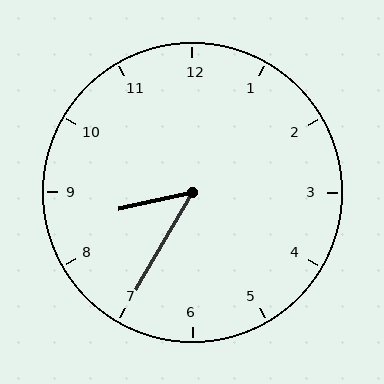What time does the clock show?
8:35.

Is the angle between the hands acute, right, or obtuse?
It is acute.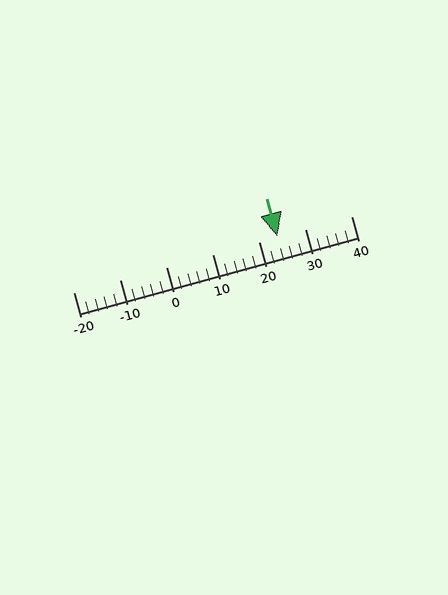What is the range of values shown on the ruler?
The ruler shows values from -20 to 40.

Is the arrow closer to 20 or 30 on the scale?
The arrow is closer to 20.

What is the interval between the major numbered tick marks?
The major tick marks are spaced 10 units apart.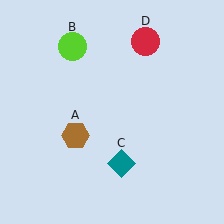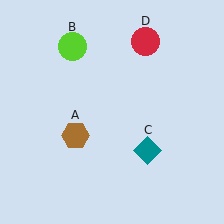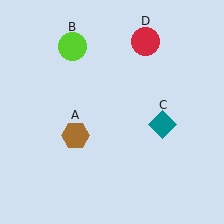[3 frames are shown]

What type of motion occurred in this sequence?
The teal diamond (object C) rotated counterclockwise around the center of the scene.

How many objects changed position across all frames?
1 object changed position: teal diamond (object C).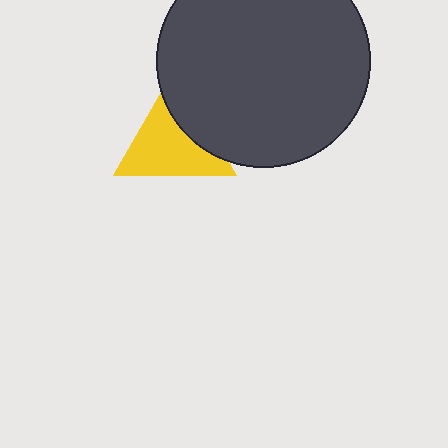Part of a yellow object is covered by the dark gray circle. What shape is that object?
It is a triangle.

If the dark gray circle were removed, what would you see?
You would see the complete yellow triangle.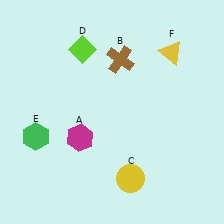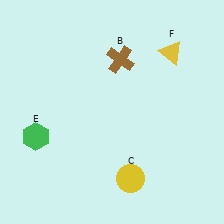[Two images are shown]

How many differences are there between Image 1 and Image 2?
There are 2 differences between the two images.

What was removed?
The magenta hexagon (A), the lime diamond (D) were removed in Image 2.